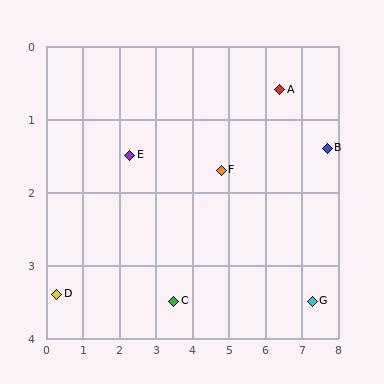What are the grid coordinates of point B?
Point B is at approximately (7.7, 1.4).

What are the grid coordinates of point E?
Point E is at approximately (2.3, 1.5).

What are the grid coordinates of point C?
Point C is at approximately (3.5, 3.5).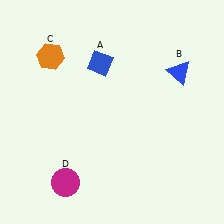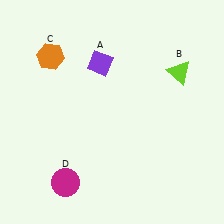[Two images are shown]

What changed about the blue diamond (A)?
In Image 1, A is blue. In Image 2, it changed to purple.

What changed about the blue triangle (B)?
In Image 1, B is blue. In Image 2, it changed to lime.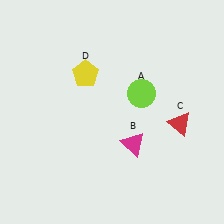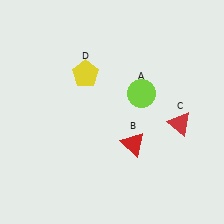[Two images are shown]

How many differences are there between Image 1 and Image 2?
There is 1 difference between the two images.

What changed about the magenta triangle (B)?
In Image 1, B is magenta. In Image 2, it changed to red.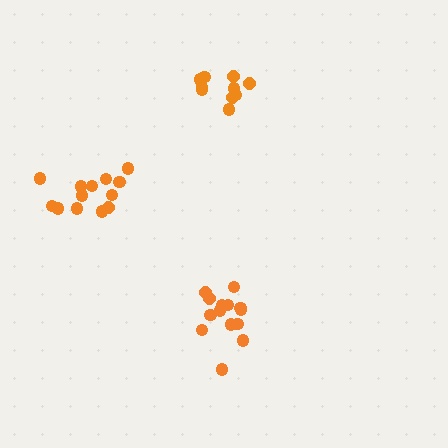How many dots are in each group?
Group 1: 10 dots, Group 2: 14 dots, Group 3: 13 dots (37 total).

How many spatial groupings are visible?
There are 3 spatial groupings.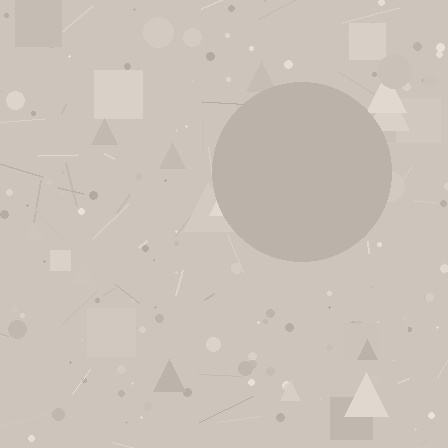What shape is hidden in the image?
A circle is hidden in the image.